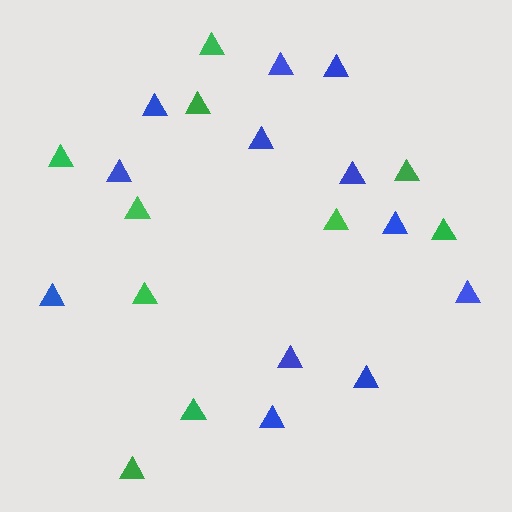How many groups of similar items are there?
There are 2 groups: one group of blue triangles (12) and one group of green triangles (10).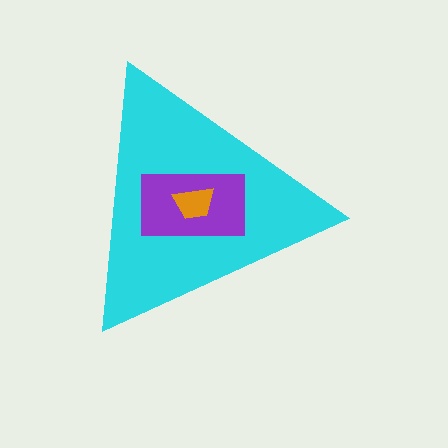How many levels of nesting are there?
3.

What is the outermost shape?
The cyan triangle.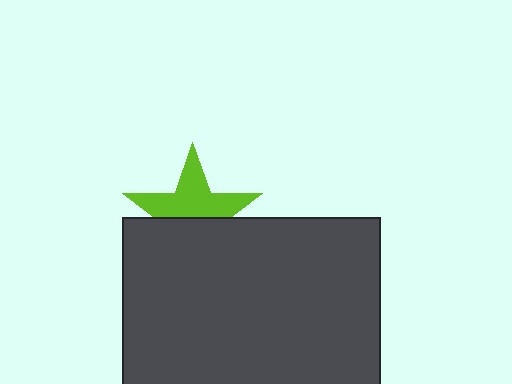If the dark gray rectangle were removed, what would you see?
You would see the complete lime star.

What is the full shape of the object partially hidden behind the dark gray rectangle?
The partially hidden object is a lime star.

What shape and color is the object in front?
The object in front is a dark gray rectangle.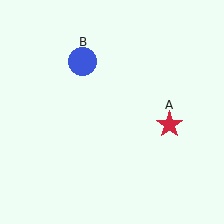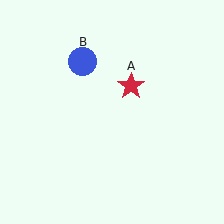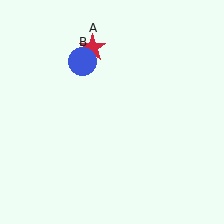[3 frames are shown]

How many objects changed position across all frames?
1 object changed position: red star (object A).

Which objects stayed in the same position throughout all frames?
Blue circle (object B) remained stationary.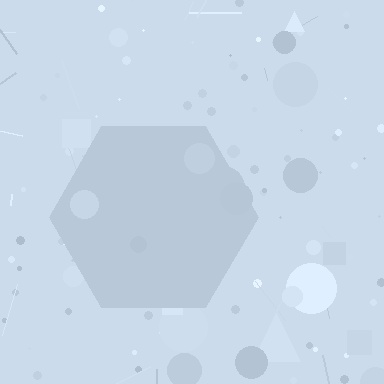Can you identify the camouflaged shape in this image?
The camouflaged shape is a hexagon.